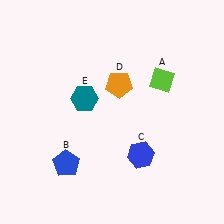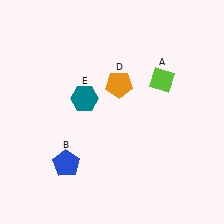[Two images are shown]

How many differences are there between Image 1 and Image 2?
There is 1 difference between the two images.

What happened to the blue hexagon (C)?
The blue hexagon (C) was removed in Image 2. It was in the bottom-right area of Image 1.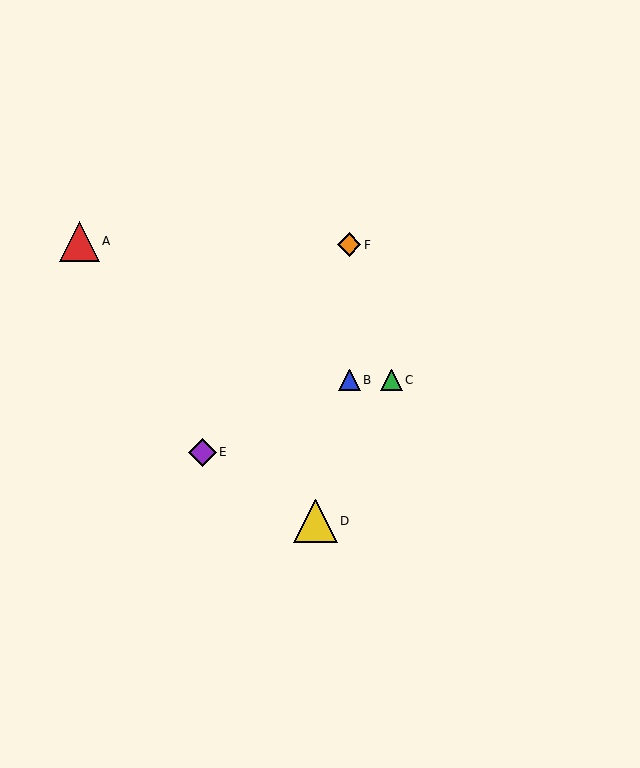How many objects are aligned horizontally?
2 objects (B, C) are aligned horizontally.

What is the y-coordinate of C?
Object C is at y≈380.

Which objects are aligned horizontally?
Objects B, C are aligned horizontally.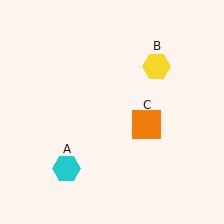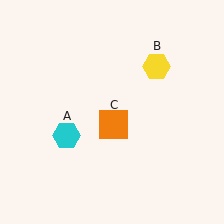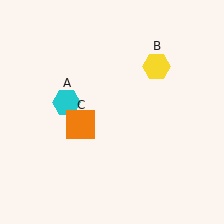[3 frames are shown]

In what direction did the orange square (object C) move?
The orange square (object C) moved left.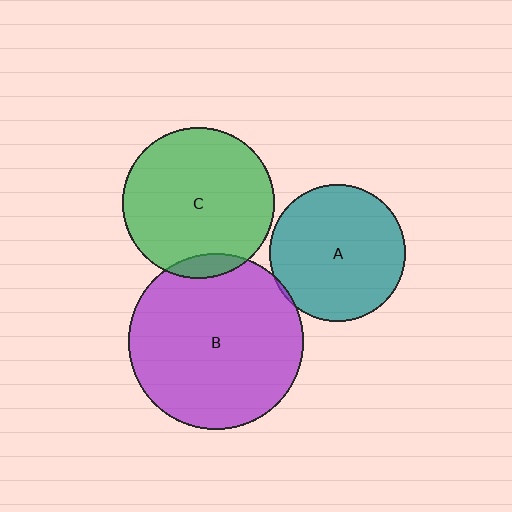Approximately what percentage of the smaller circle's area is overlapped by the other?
Approximately 10%.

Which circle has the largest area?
Circle B (purple).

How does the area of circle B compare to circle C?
Approximately 1.3 times.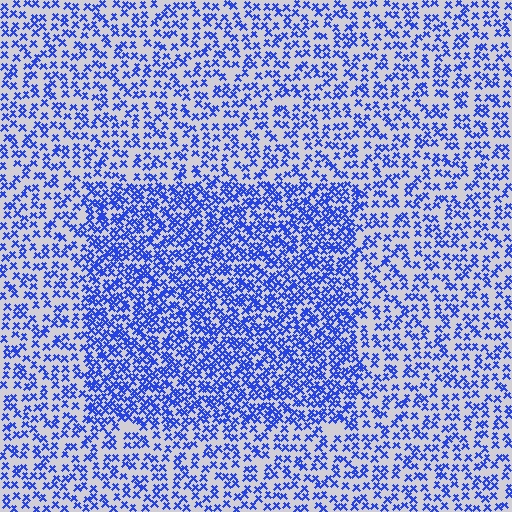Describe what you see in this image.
The image contains small blue elements arranged at two different densities. A rectangle-shaped region is visible where the elements are more densely packed than the surrounding area.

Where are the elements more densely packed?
The elements are more densely packed inside the rectangle boundary.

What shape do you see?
I see a rectangle.